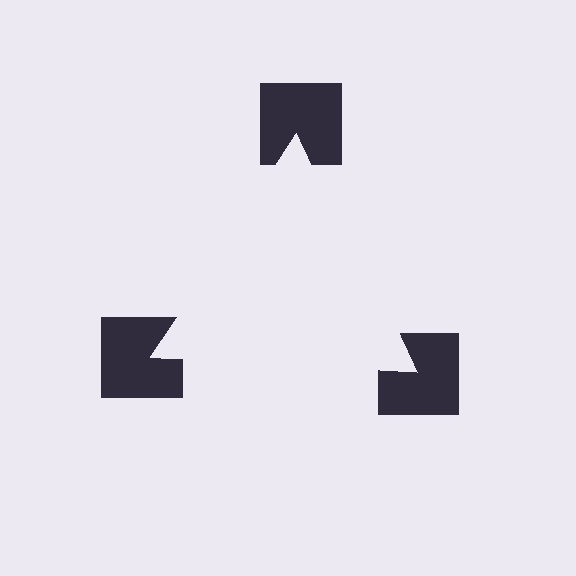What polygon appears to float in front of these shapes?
An illusory triangle — its edges are inferred from the aligned wedge cuts in the notched squares, not physically drawn.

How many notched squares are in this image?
There are 3 — one at each vertex of the illusory triangle.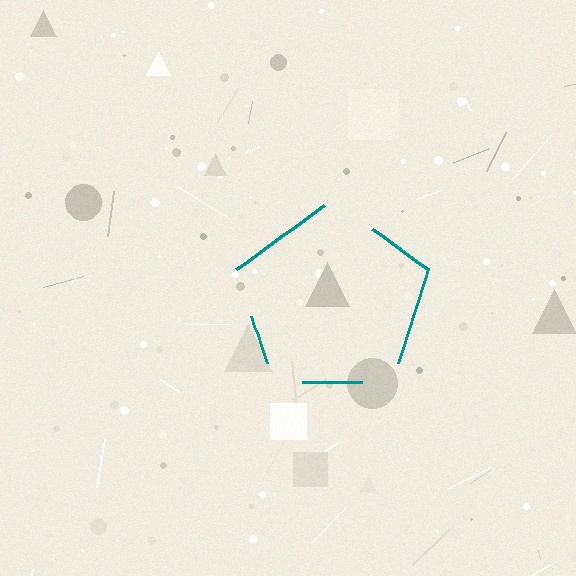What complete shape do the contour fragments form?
The contour fragments form a pentagon.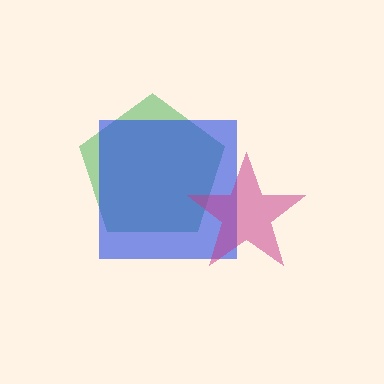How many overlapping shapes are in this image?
There are 3 overlapping shapes in the image.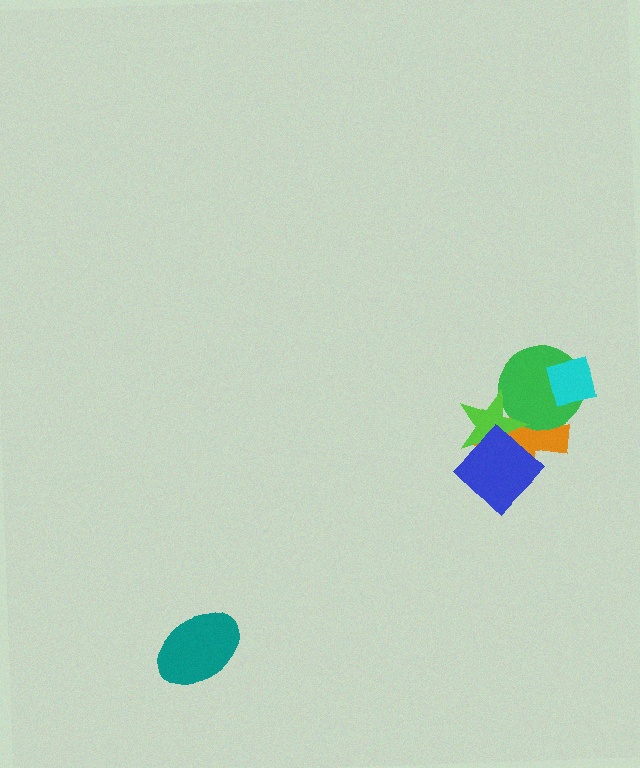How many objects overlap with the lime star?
3 objects overlap with the lime star.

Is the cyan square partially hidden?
No, no other shape covers it.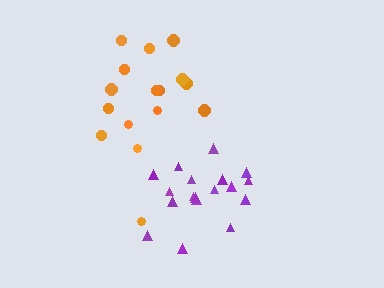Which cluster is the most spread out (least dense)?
Orange.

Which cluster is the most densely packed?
Purple.